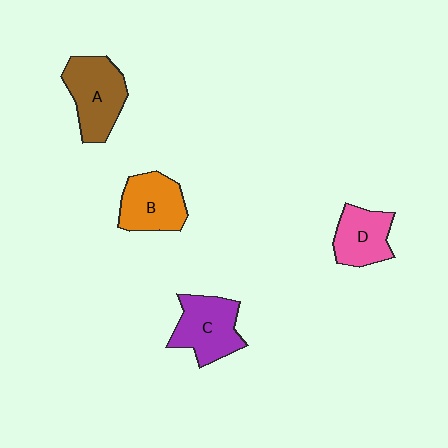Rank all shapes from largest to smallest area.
From largest to smallest: A (brown), C (purple), B (orange), D (pink).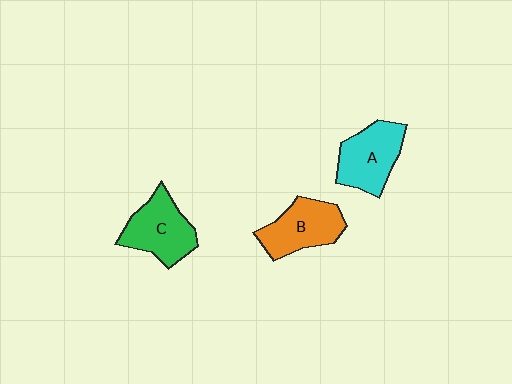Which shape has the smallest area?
Shape B (orange).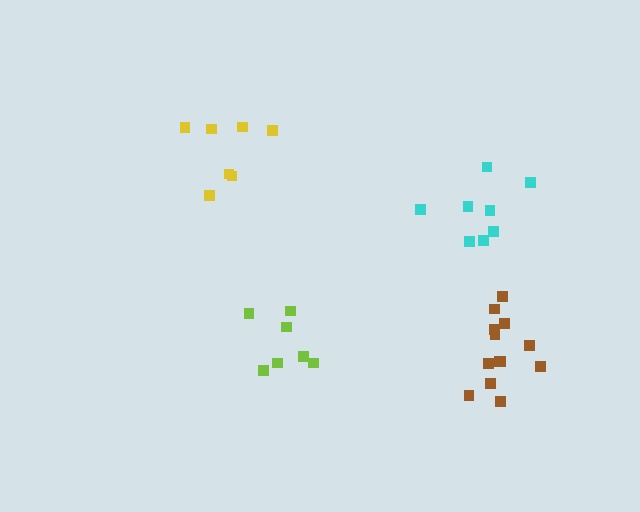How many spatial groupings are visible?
There are 4 spatial groupings.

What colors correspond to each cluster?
The clusters are colored: lime, brown, cyan, yellow.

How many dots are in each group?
Group 1: 7 dots, Group 2: 13 dots, Group 3: 8 dots, Group 4: 7 dots (35 total).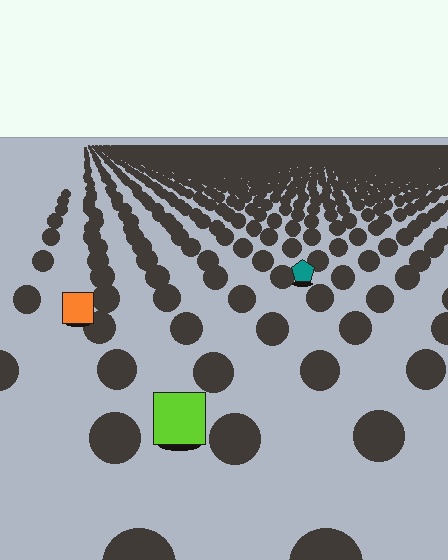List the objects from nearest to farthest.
From nearest to farthest: the lime square, the orange square, the teal pentagon.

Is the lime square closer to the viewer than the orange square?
Yes. The lime square is closer — you can tell from the texture gradient: the ground texture is coarser near it.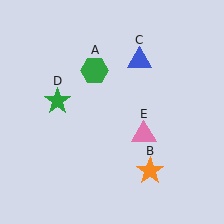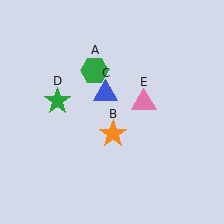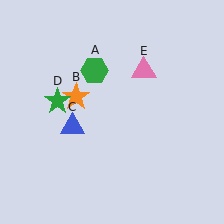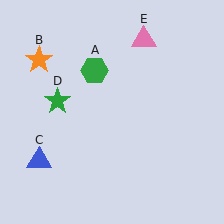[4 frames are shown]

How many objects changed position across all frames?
3 objects changed position: orange star (object B), blue triangle (object C), pink triangle (object E).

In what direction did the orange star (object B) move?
The orange star (object B) moved up and to the left.